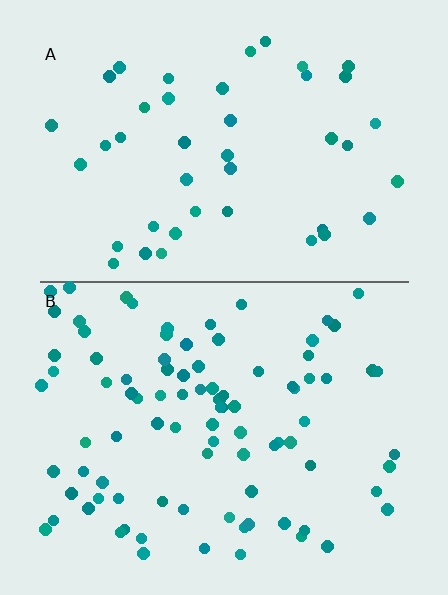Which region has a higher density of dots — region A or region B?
B (the bottom).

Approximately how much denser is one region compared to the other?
Approximately 2.1× — region B over region A.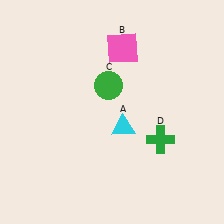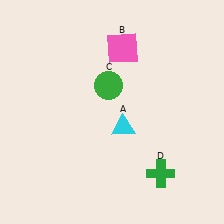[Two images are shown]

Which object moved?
The green cross (D) moved down.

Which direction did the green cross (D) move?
The green cross (D) moved down.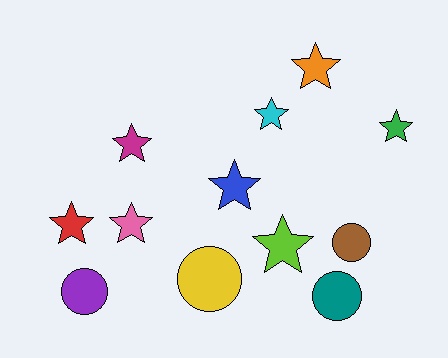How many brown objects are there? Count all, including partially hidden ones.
There is 1 brown object.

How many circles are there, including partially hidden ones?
There are 4 circles.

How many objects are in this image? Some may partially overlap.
There are 12 objects.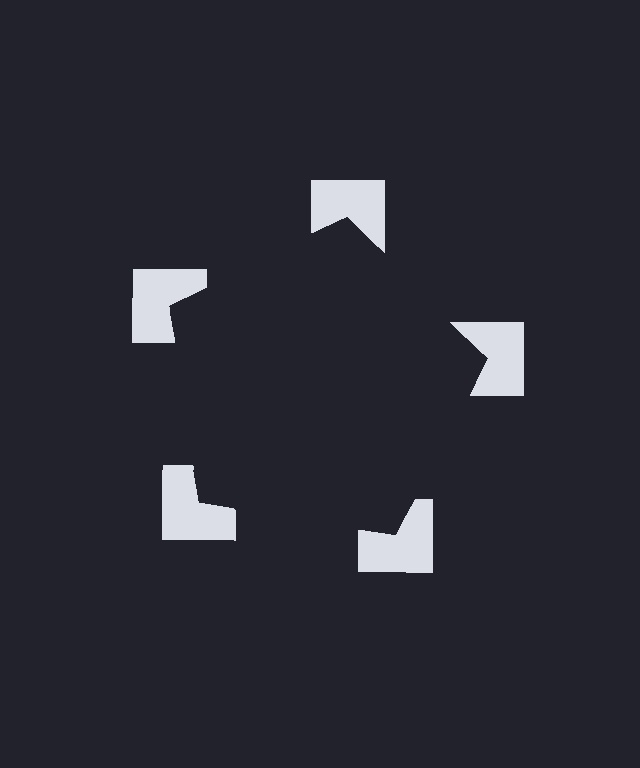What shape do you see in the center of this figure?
An illusory pentagon — its edges are inferred from the aligned wedge cuts in the notched squares, not physically drawn.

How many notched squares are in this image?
There are 5 — one at each vertex of the illusory pentagon.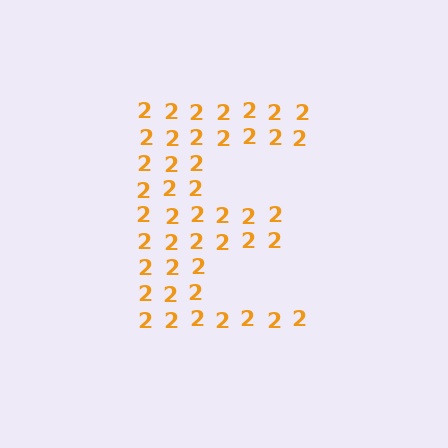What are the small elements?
The small elements are digit 2's.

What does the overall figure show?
The overall figure shows the letter E.